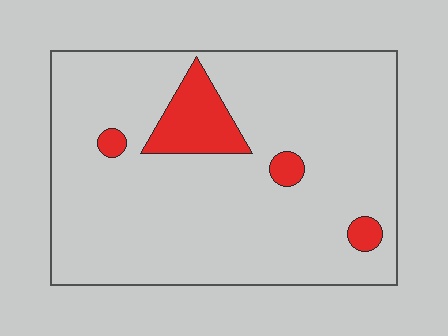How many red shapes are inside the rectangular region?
4.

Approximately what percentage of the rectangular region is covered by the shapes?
Approximately 10%.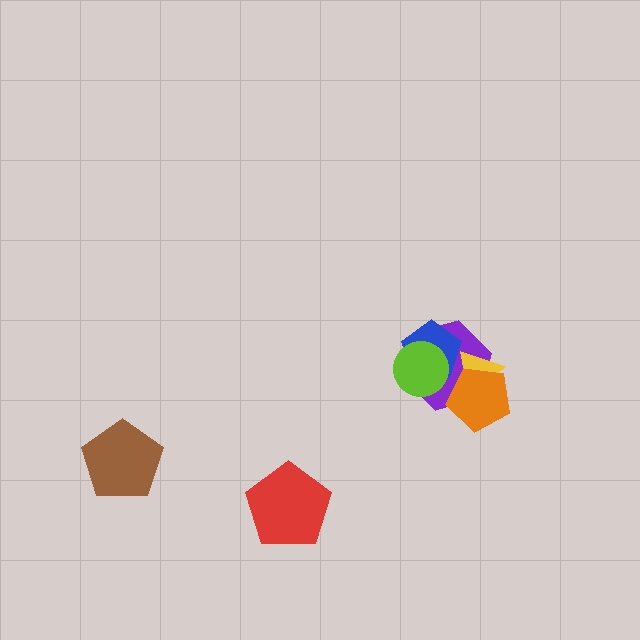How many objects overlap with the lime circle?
2 objects overlap with the lime circle.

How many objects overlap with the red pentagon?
0 objects overlap with the red pentagon.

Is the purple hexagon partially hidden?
Yes, it is partially covered by another shape.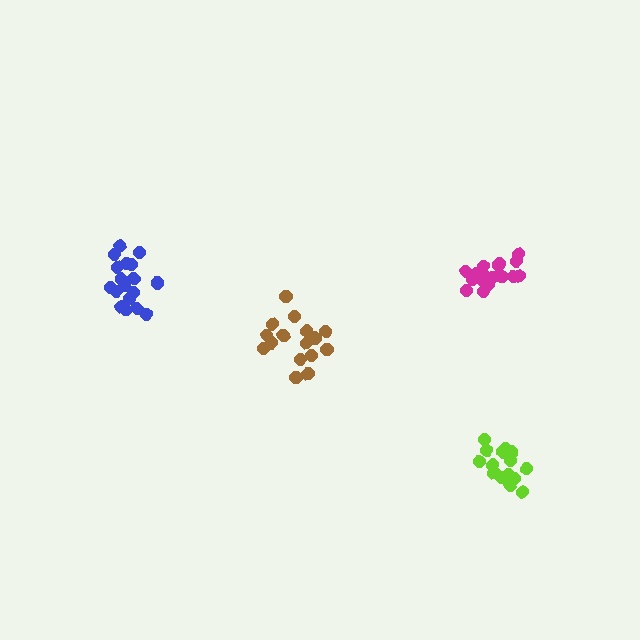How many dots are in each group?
Group 1: 19 dots, Group 2: 16 dots, Group 3: 18 dots, Group 4: 16 dots (69 total).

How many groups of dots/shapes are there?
There are 4 groups.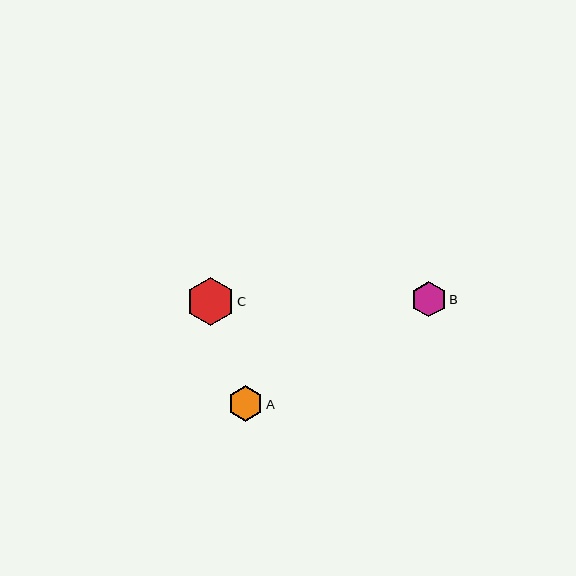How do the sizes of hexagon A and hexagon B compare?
Hexagon A and hexagon B are approximately the same size.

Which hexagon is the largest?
Hexagon C is the largest with a size of approximately 48 pixels.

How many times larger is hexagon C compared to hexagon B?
Hexagon C is approximately 1.4 times the size of hexagon B.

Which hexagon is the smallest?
Hexagon B is the smallest with a size of approximately 35 pixels.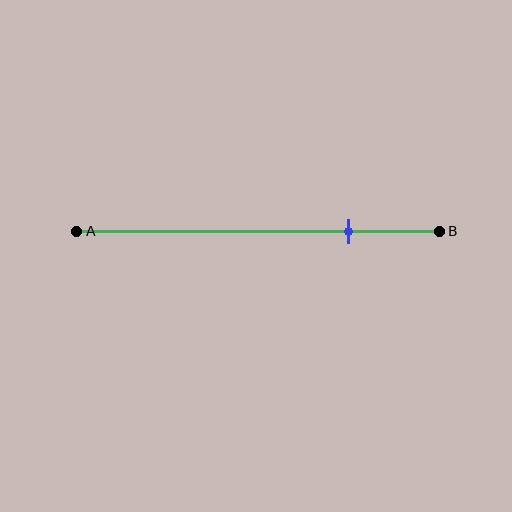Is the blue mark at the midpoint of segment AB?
No, the mark is at about 75% from A, not at the 50% midpoint.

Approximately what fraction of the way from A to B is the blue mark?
The blue mark is approximately 75% of the way from A to B.